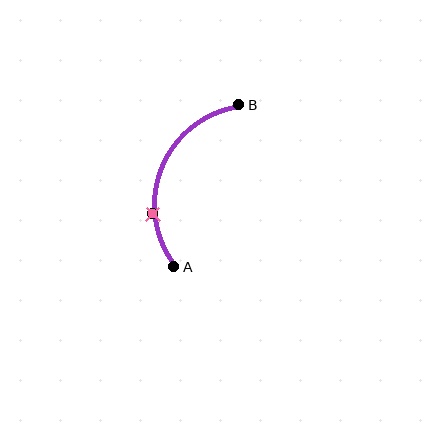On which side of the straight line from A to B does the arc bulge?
The arc bulges to the left of the straight line connecting A and B.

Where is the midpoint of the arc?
The arc midpoint is the point on the curve farthest from the straight line joining A and B. It sits to the left of that line.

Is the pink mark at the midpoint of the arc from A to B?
No. The pink mark lies on the arc but is closer to endpoint A. The arc midpoint would be at the point on the curve equidistant along the arc from both A and B.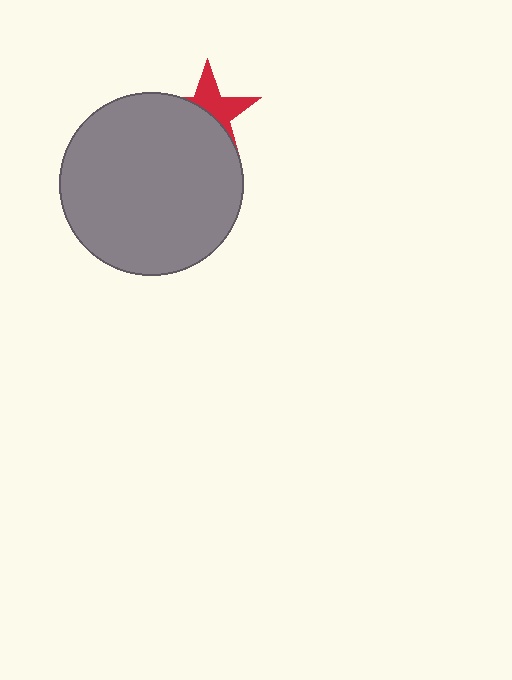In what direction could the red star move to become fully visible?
The red star could move up. That would shift it out from behind the gray circle entirely.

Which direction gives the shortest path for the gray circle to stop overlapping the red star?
Moving down gives the shortest separation.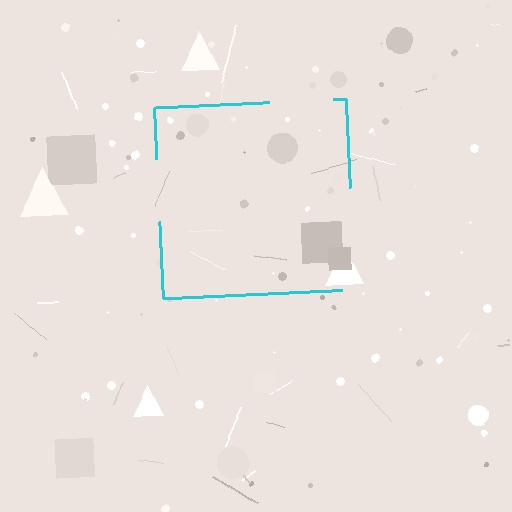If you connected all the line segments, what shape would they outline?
They would outline a square.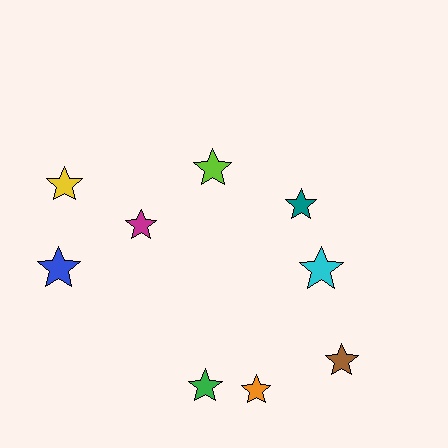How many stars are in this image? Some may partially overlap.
There are 9 stars.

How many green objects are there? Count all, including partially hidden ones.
There is 1 green object.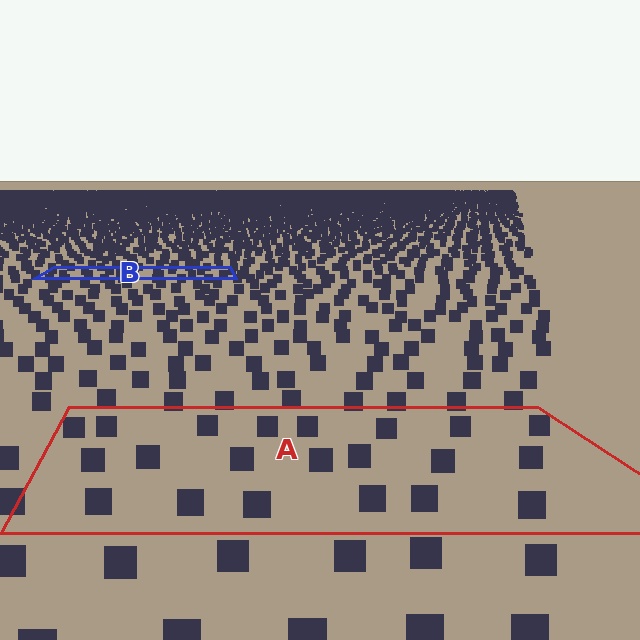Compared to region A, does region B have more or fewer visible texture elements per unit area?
Region B has more texture elements per unit area — they are packed more densely because it is farther away.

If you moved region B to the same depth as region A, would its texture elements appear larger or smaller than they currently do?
They would appear larger. At a closer depth, the same texture elements are projected at a bigger on-screen size.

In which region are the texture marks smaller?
The texture marks are smaller in region B, because it is farther away.